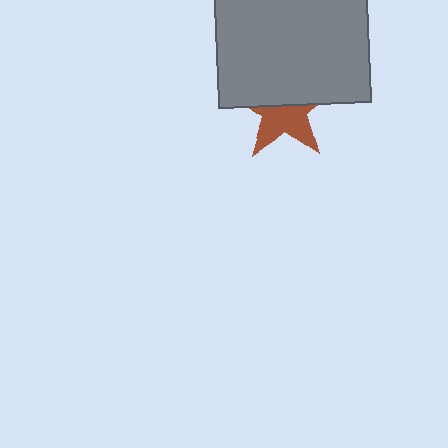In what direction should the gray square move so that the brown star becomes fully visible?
The gray square should move up. That is the shortest direction to clear the overlap and leave the brown star fully visible.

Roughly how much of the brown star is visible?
About half of it is visible (roughly 50%).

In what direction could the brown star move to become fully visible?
The brown star could move down. That would shift it out from behind the gray square entirely.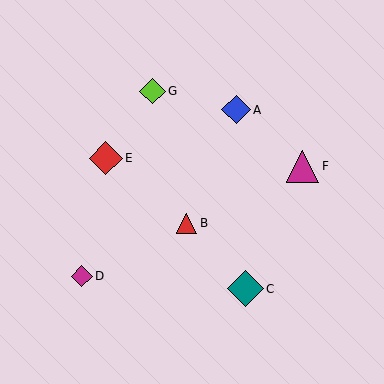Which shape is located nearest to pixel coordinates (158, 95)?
The lime diamond (labeled G) at (152, 91) is nearest to that location.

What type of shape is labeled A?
Shape A is a blue diamond.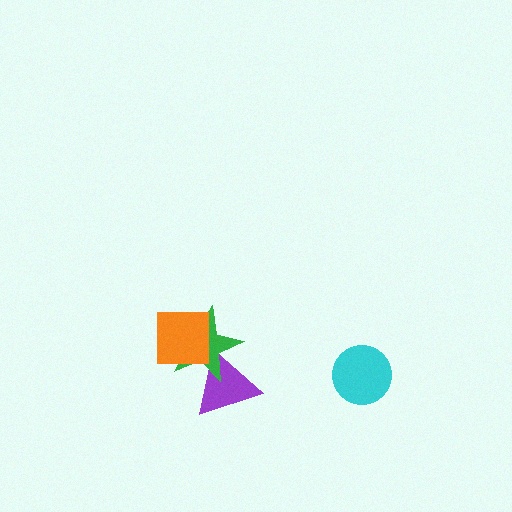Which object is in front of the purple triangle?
The green star is in front of the purple triangle.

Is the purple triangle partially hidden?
Yes, it is partially covered by another shape.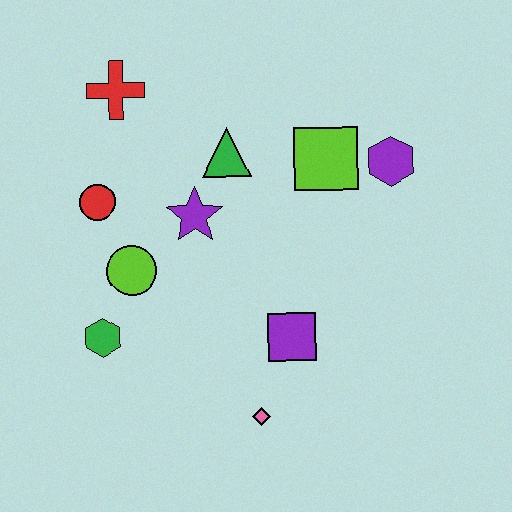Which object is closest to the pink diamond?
The purple square is closest to the pink diamond.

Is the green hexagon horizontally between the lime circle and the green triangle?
No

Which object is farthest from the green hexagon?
The purple hexagon is farthest from the green hexagon.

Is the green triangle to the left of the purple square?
Yes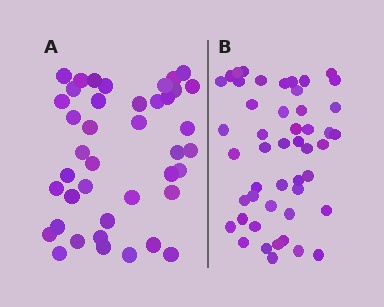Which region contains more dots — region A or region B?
Region B (the right region) has more dots.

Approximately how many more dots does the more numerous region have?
Region B has roughly 8 or so more dots than region A.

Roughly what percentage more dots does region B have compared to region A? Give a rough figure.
About 15% more.